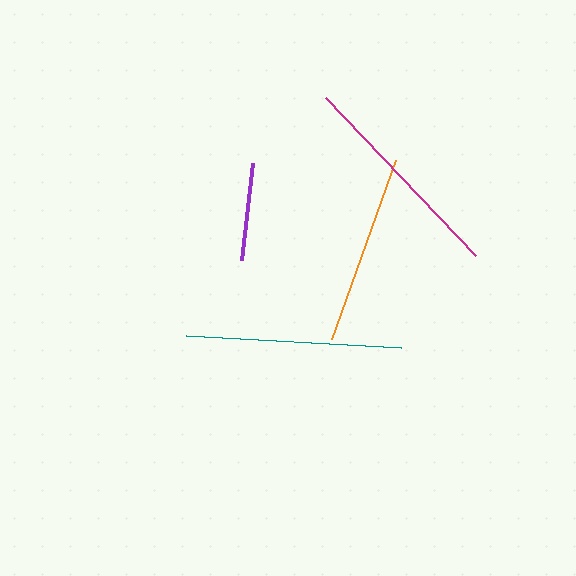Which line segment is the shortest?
The purple line is the shortest at approximately 97 pixels.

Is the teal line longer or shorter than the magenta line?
The magenta line is longer than the teal line.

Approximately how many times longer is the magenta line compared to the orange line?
The magenta line is approximately 1.1 times the length of the orange line.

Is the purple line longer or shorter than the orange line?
The orange line is longer than the purple line.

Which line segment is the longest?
The magenta line is the longest at approximately 218 pixels.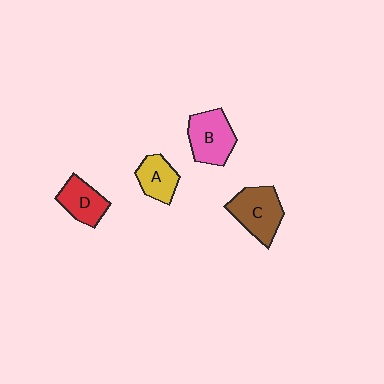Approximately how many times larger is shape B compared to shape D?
Approximately 1.3 times.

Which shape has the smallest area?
Shape A (yellow).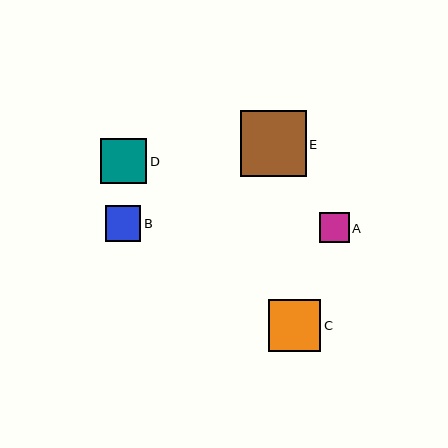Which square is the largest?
Square E is the largest with a size of approximately 66 pixels.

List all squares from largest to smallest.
From largest to smallest: E, C, D, B, A.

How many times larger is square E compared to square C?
Square E is approximately 1.3 times the size of square C.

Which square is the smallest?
Square A is the smallest with a size of approximately 29 pixels.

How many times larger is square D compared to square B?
Square D is approximately 1.3 times the size of square B.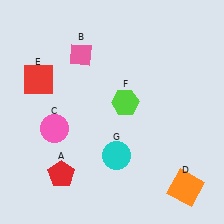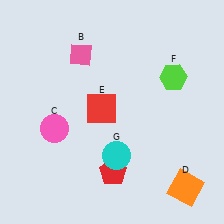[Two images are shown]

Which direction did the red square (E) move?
The red square (E) moved right.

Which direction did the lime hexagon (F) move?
The lime hexagon (F) moved right.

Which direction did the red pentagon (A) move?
The red pentagon (A) moved right.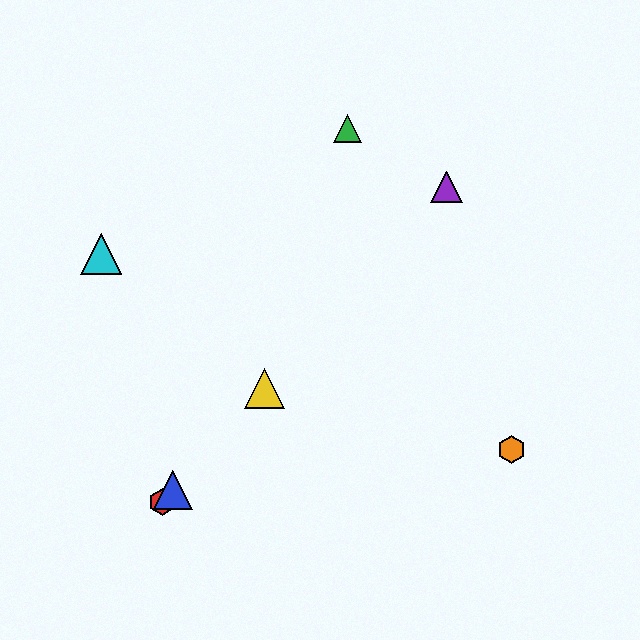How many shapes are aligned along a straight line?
4 shapes (the red hexagon, the blue triangle, the yellow triangle, the purple triangle) are aligned along a straight line.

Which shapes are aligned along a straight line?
The red hexagon, the blue triangle, the yellow triangle, the purple triangle are aligned along a straight line.